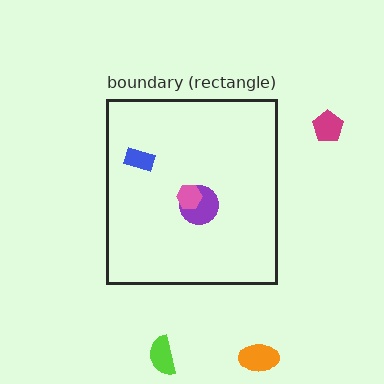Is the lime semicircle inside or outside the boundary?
Outside.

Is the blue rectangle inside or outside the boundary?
Inside.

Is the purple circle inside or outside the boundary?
Inside.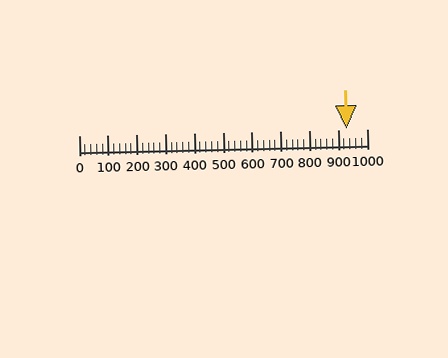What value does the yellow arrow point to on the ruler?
The yellow arrow points to approximately 928.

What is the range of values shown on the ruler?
The ruler shows values from 0 to 1000.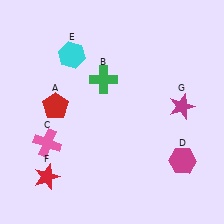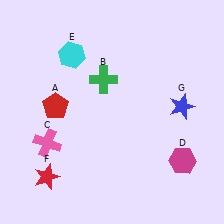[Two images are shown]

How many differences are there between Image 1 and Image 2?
There is 1 difference between the two images.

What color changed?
The star (G) changed from magenta in Image 1 to blue in Image 2.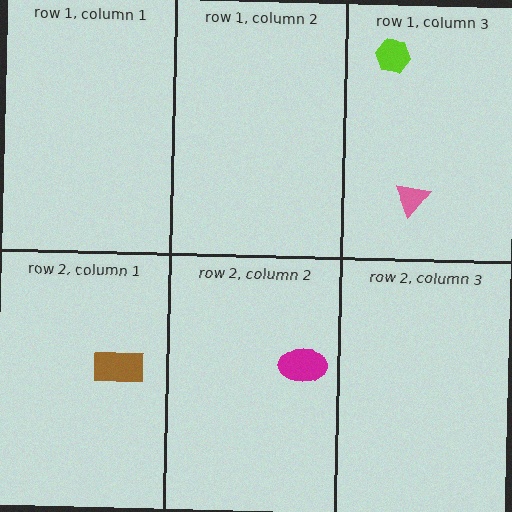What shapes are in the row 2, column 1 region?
The brown rectangle.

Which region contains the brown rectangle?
The row 2, column 1 region.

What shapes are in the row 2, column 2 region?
The magenta ellipse.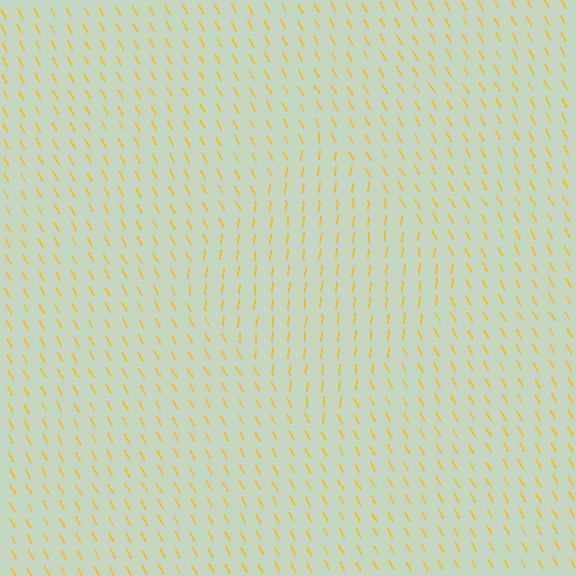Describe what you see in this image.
The image is filled with small yellow line segments. A diamond region in the image has lines oriented differently from the surrounding lines, creating a visible texture boundary.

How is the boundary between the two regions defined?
The boundary is defined purely by a change in line orientation (approximately 34 degrees difference). All lines are the same color and thickness.